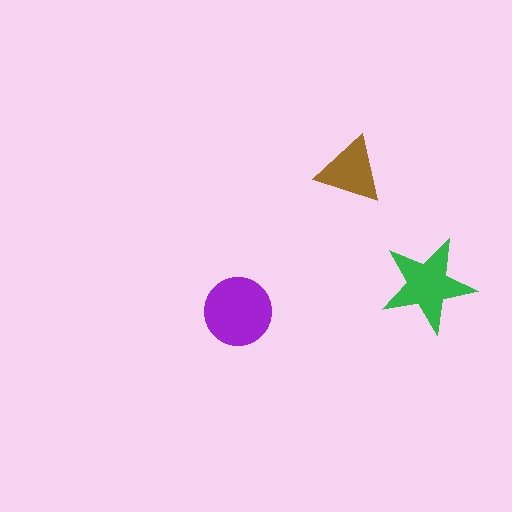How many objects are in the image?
There are 3 objects in the image.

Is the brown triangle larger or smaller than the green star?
Smaller.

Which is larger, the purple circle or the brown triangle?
The purple circle.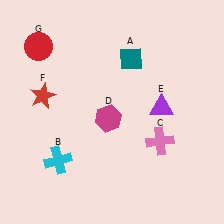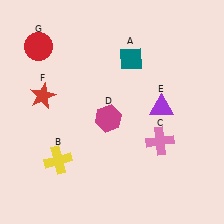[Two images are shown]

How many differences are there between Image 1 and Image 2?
There is 1 difference between the two images.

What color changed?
The cross (B) changed from cyan in Image 1 to yellow in Image 2.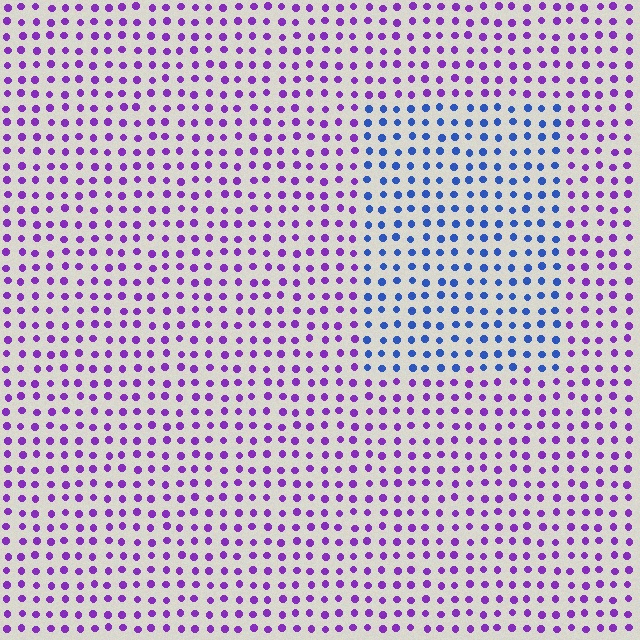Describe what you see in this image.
The image is filled with small purple elements in a uniform arrangement. A rectangle-shaped region is visible where the elements are tinted to a slightly different hue, forming a subtle color boundary.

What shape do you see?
I see a rectangle.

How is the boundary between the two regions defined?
The boundary is defined purely by a slight shift in hue (about 55 degrees). Spacing, size, and orientation are identical on both sides.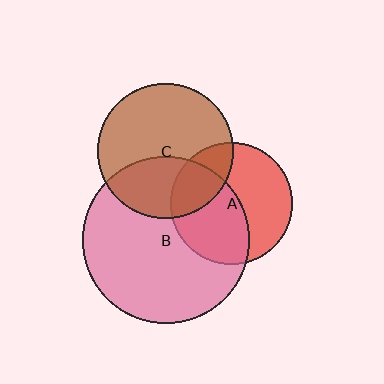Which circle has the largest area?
Circle B (pink).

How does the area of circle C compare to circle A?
Approximately 1.2 times.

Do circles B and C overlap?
Yes.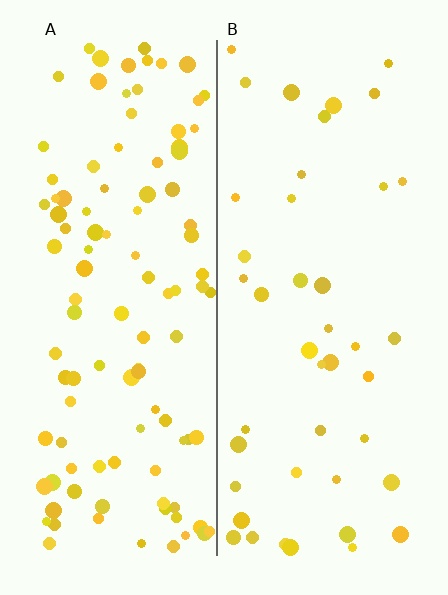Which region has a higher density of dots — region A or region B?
A (the left).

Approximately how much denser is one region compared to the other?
Approximately 2.5× — region A over region B.